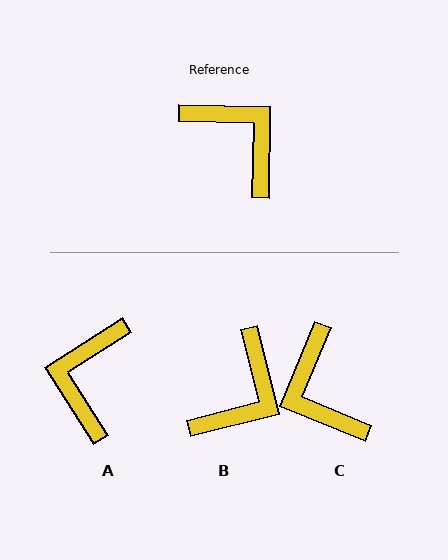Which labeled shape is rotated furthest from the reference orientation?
C, about 159 degrees away.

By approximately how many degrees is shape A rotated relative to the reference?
Approximately 124 degrees counter-clockwise.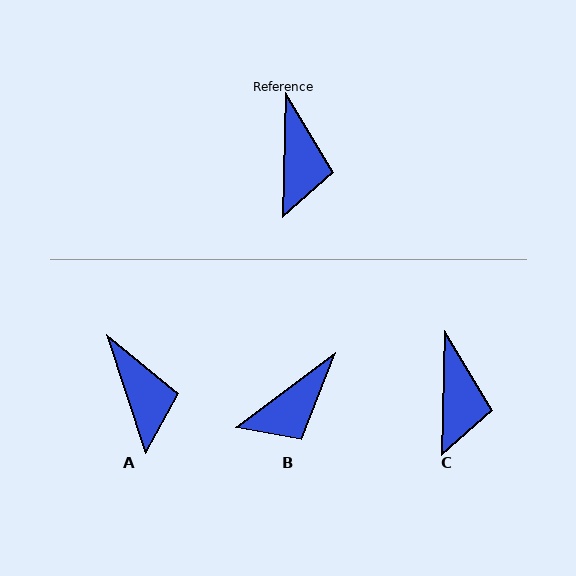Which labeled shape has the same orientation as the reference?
C.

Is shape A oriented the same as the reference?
No, it is off by about 20 degrees.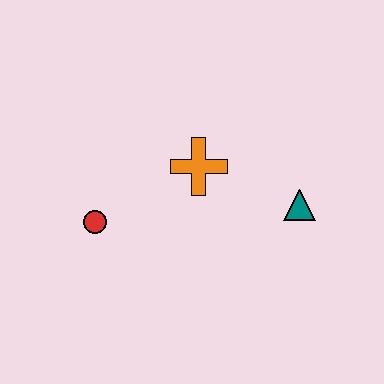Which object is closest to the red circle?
The orange cross is closest to the red circle.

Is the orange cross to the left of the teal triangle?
Yes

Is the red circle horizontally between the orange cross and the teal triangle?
No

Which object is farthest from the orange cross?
The red circle is farthest from the orange cross.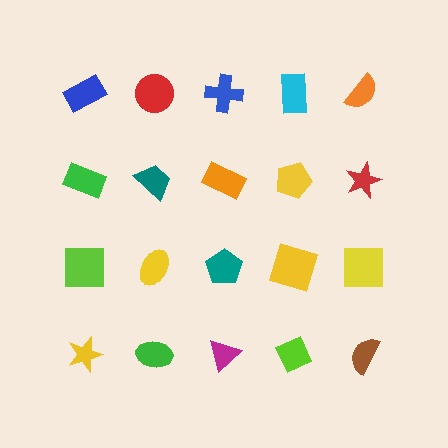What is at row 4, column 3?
A magenta triangle.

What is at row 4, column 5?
A brown semicircle.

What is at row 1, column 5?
An orange semicircle.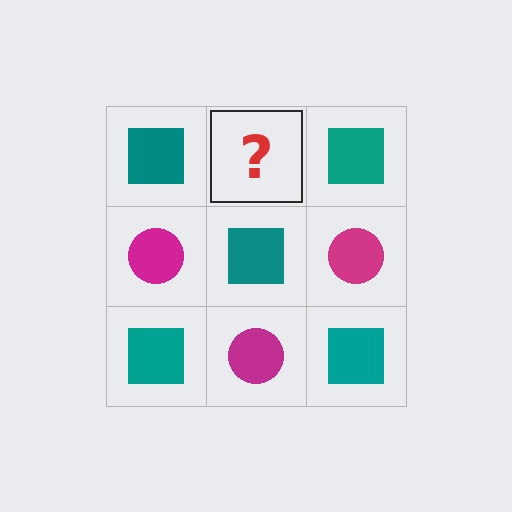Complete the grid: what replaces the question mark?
The question mark should be replaced with a magenta circle.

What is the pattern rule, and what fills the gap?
The rule is that it alternates teal square and magenta circle in a checkerboard pattern. The gap should be filled with a magenta circle.